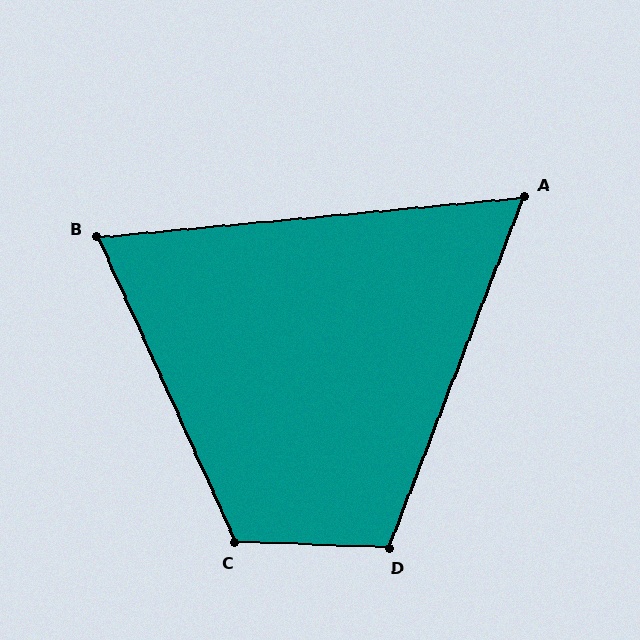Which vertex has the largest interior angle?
C, at approximately 116 degrees.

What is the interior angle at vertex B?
Approximately 71 degrees (acute).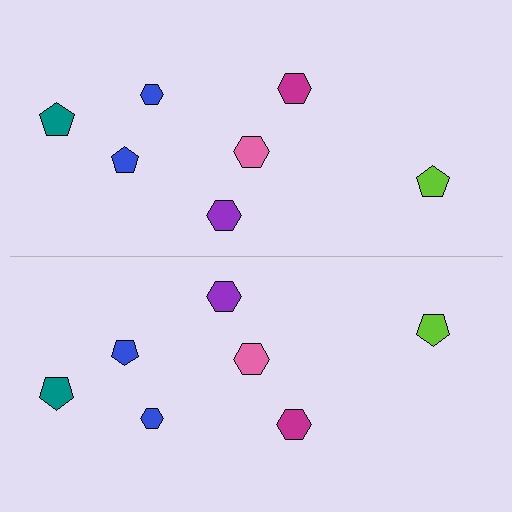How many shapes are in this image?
There are 14 shapes in this image.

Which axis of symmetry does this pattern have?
The pattern has a horizontal axis of symmetry running through the center of the image.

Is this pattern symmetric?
Yes, this pattern has bilateral (reflection) symmetry.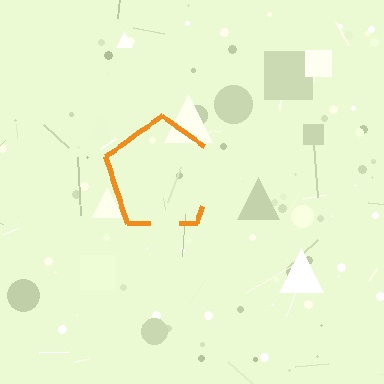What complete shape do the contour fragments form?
The contour fragments form a pentagon.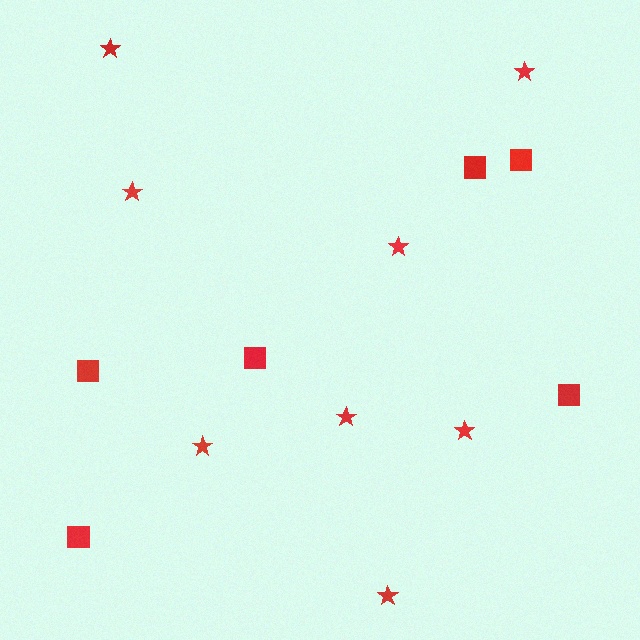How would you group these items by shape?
There are 2 groups: one group of squares (6) and one group of stars (8).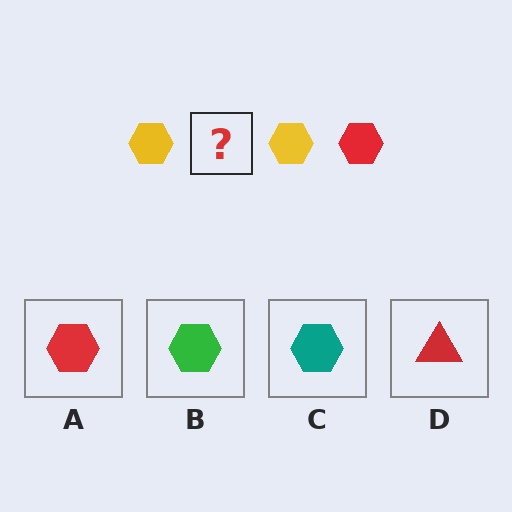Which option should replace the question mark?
Option A.